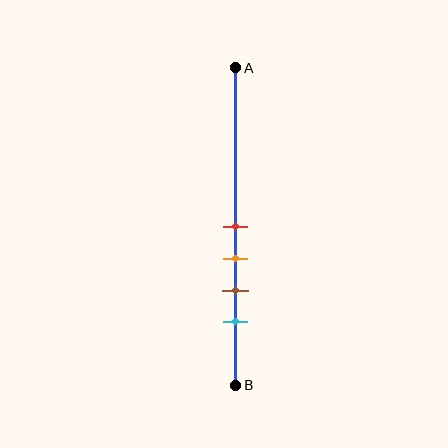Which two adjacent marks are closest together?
The red and orange marks are the closest adjacent pair.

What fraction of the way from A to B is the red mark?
The red mark is approximately 50% (0.5) of the way from A to B.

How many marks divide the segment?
There are 4 marks dividing the segment.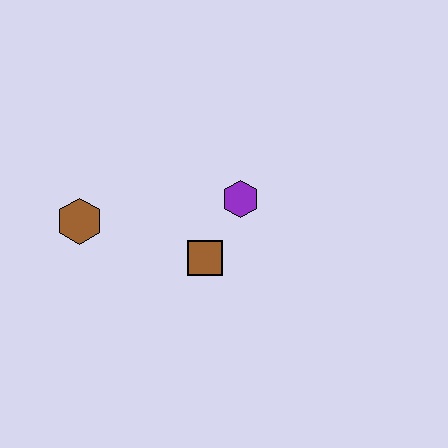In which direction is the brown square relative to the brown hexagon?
The brown square is to the right of the brown hexagon.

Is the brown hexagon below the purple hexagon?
Yes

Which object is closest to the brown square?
The purple hexagon is closest to the brown square.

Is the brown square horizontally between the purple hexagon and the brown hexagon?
Yes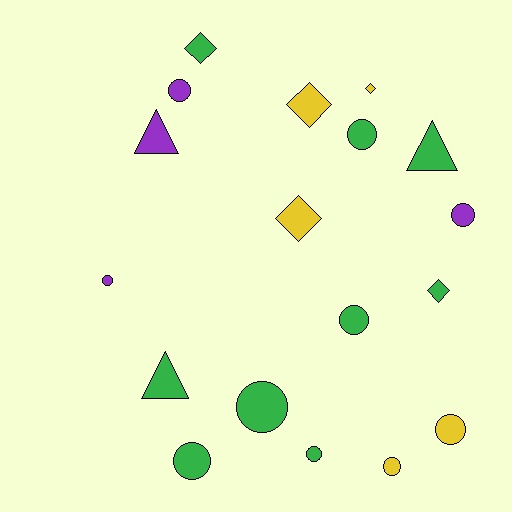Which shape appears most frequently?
Circle, with 10 objects.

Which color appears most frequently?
Green, with 9 objects.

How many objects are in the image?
There are 18 objects.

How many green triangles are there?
There are 2 green triangles.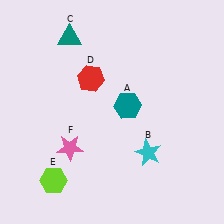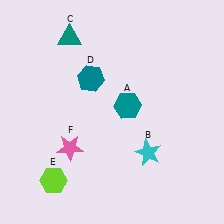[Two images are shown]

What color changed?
The hexagon (D) changed from red in Image 1 to teal in Image 2.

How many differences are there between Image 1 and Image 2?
There is 1 difference between the two images.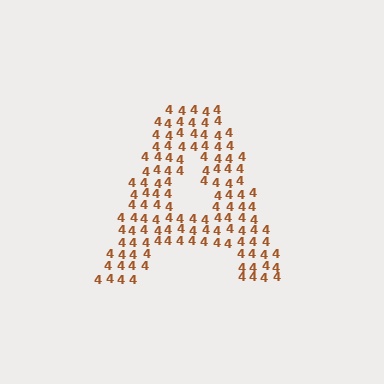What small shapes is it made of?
It is made of small digit 4's.